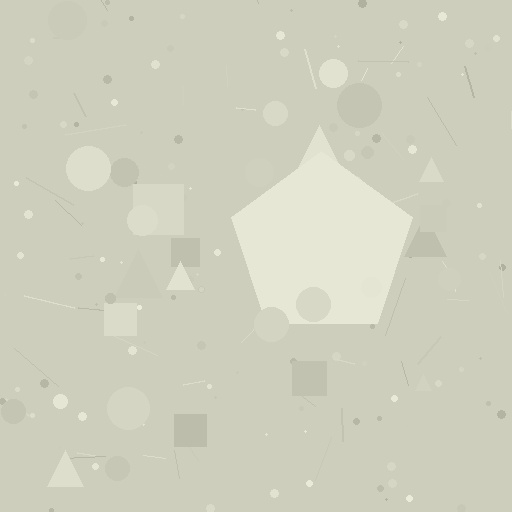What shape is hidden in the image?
A pentagon is hidden in the image.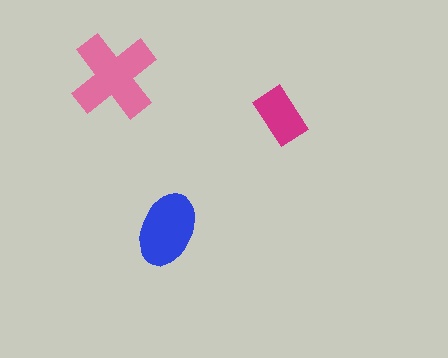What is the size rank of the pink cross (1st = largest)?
1st.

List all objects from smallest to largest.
The magenta rectangle, the blue ellipse, the pink cross.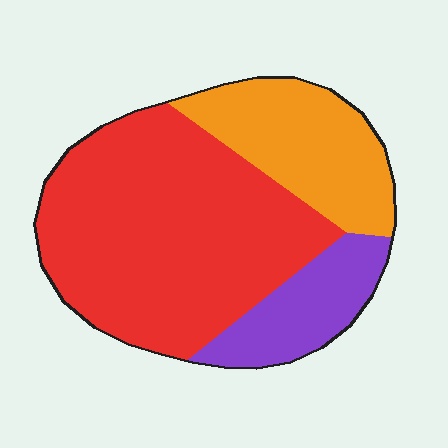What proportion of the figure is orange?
Orange takes up less than a quarter of the figure.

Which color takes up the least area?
Purple, at roughly 15%.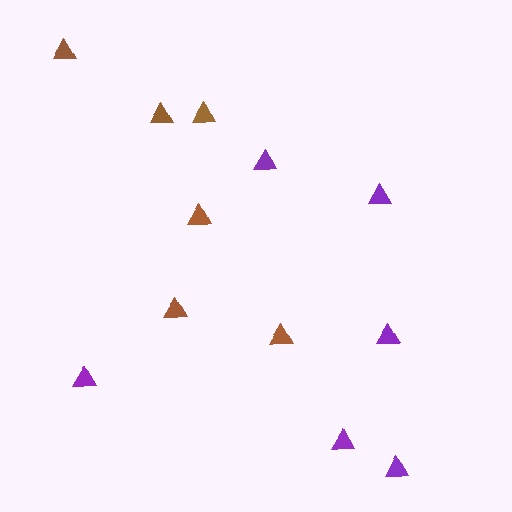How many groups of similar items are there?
There are 2 groups: one group of purple triangles (6) and one group of brown triangles (6).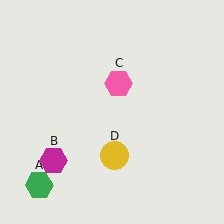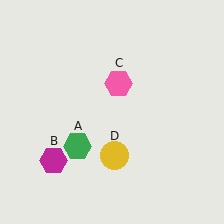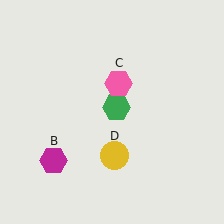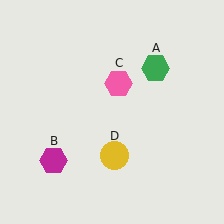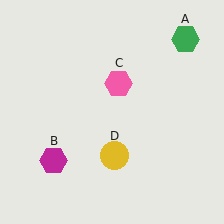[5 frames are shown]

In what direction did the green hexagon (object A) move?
The green hexagon (object A) moved up and to the right.